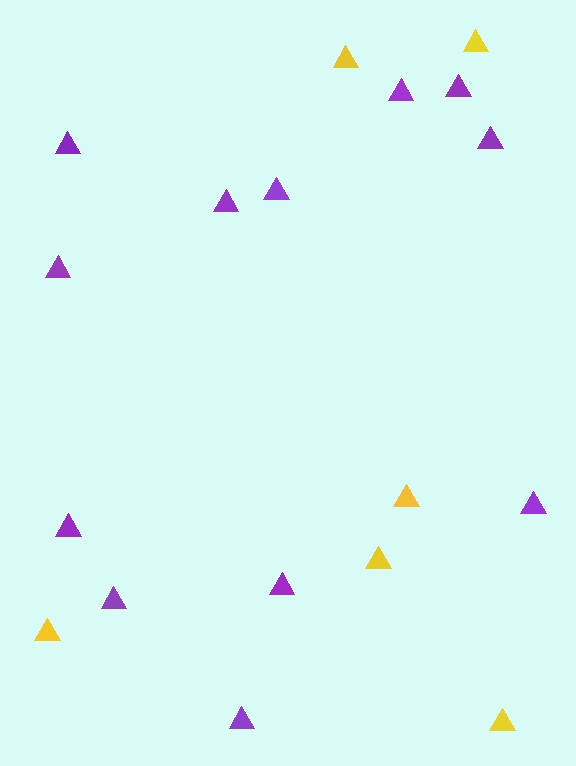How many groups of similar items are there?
There are 2 groups: one group of purple triangles (12) and one group of yellow triangles (6).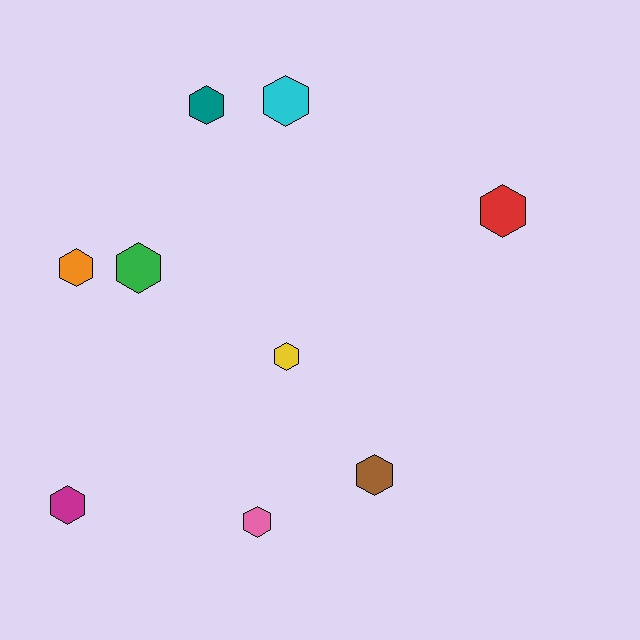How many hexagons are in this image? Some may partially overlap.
There are 9 hexagons.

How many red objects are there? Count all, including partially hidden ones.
There is 1 red object.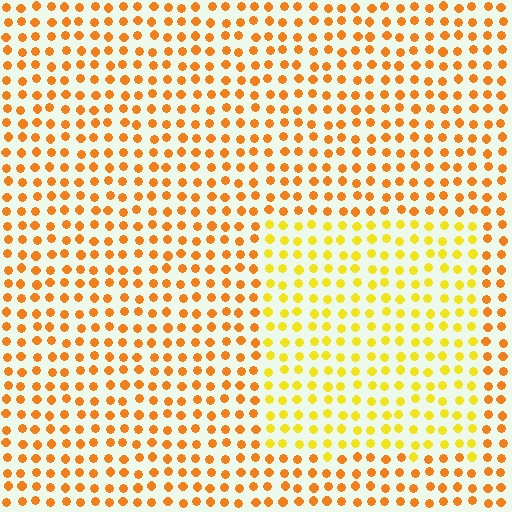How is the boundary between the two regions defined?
The boundary is defined purely by a slight shift in hue (about 29 degrees). Spacing, size, and orientation are identical on both sides.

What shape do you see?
I see a rectangle.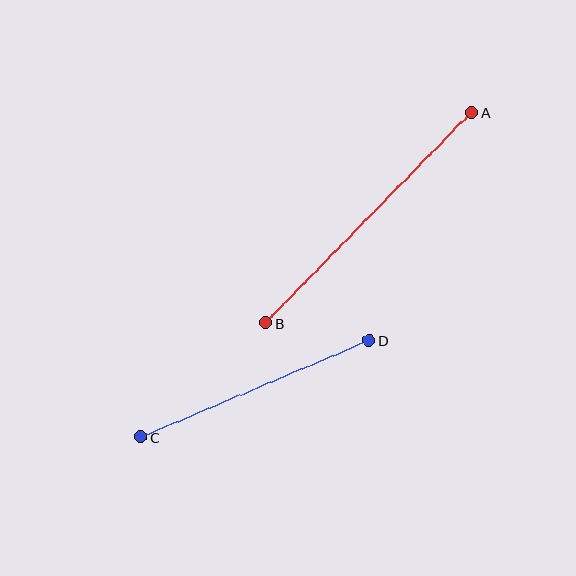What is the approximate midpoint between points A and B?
The midpoint is at approximately (368, 218) pixels.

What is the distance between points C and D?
The distance is approximately 248 pixels.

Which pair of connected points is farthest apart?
Points A and B are farthest apart.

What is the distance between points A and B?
The distance is approximately 294 pixels.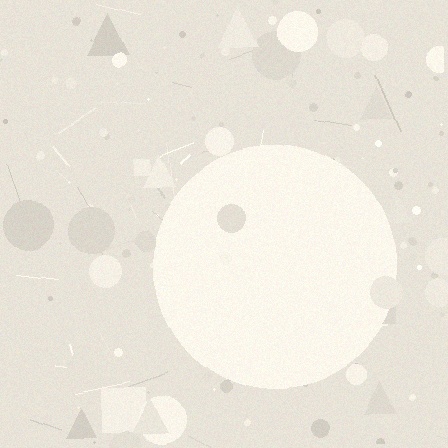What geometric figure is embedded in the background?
A circle is embedded in the background.